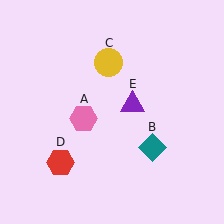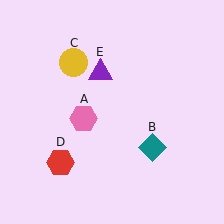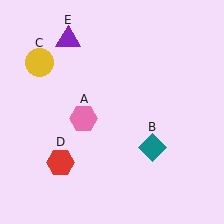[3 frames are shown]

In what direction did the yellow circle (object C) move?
The yellow circle (object C) moved left.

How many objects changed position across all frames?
2 objects changed position: yellow circle (object C), purple triangle (object E).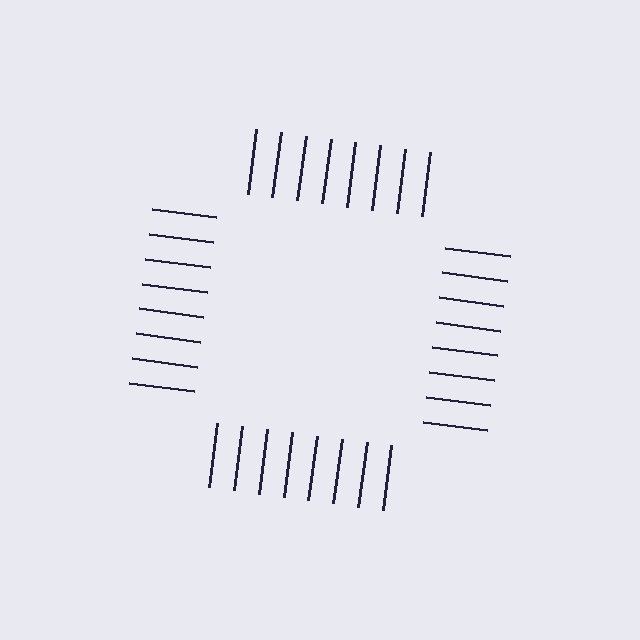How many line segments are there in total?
32 — 8 along each of the 4 edges.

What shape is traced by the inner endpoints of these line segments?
An illusory square — the line segments terminate on its edges but no continuous stroke is drawn.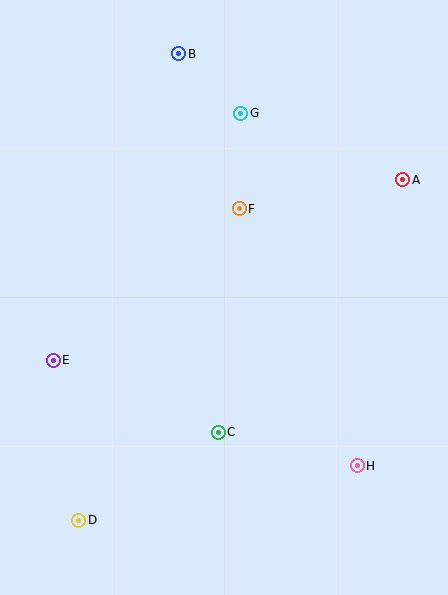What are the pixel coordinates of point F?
Point F is at (239, 209).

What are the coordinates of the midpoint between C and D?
The midpoint between C and D is at (148, 476).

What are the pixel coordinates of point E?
Point E is at (53, 360).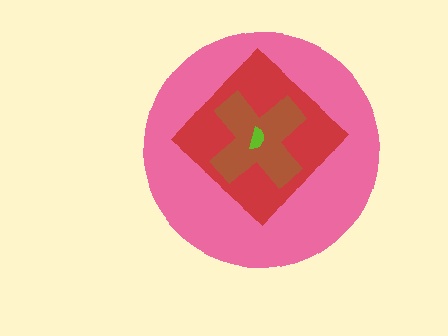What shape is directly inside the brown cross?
The lime semicircle.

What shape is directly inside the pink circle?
The red diamond.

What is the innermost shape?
The lime semicircle.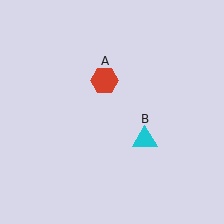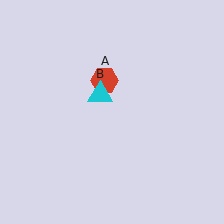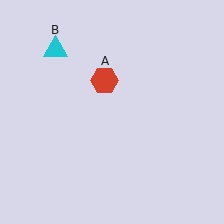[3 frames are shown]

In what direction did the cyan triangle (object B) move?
The cyan triangle (object B) moved up and to the left.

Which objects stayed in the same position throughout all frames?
Red hexagon (object A) remained stationary.